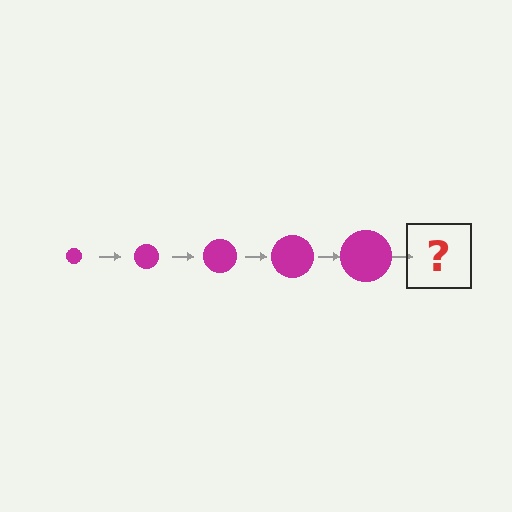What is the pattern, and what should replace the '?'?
The pattern is that the circle gets progressively larger each step. The '?' should be a magenta circle, larger than the previous one.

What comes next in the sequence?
The next element should be a magenta circle, larger than the previous one.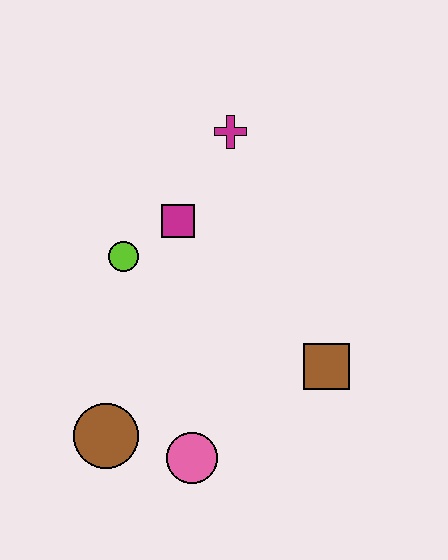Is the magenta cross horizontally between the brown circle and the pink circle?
No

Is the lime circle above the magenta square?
No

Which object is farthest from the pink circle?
The magenta cross is farthest from the pink circle.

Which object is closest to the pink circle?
The brown circle is closest to the pink circle.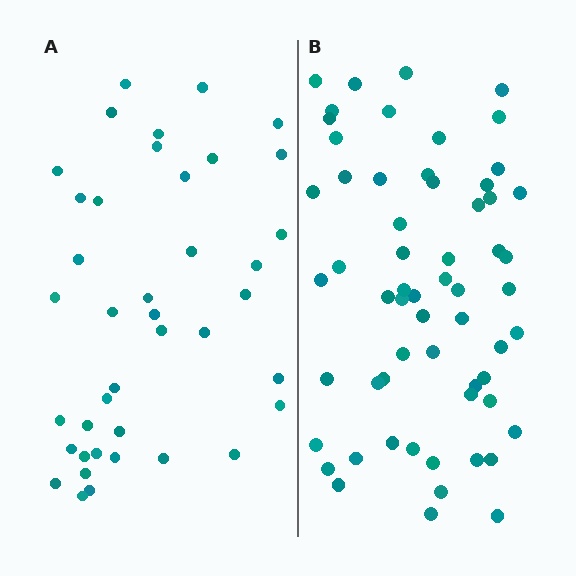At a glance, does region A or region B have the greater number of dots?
Region B (the right region) has more dots.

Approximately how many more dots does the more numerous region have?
Region B has approximately 20 more dots than region A.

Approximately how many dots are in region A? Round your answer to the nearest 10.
About 40 dots.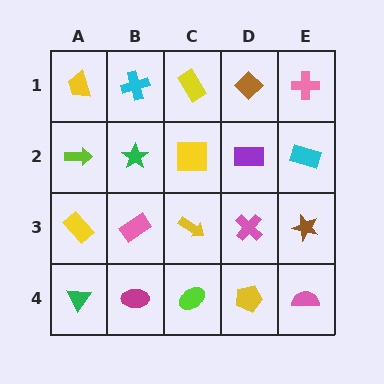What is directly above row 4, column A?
A yellow rectangle.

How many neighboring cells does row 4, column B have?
3.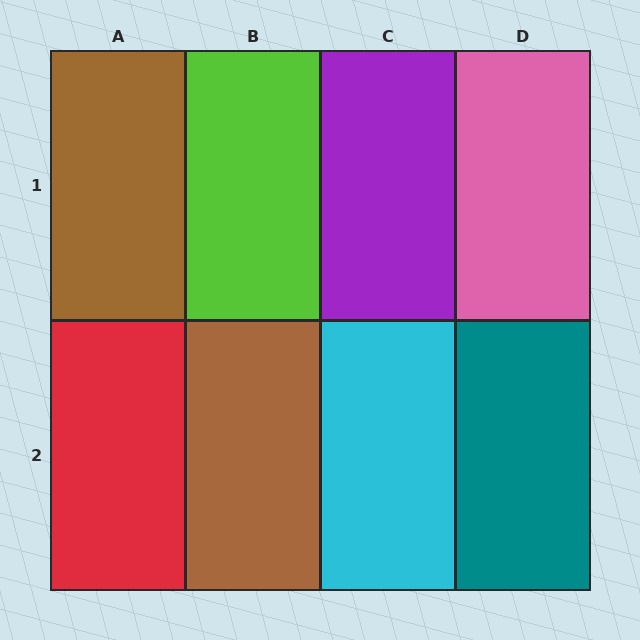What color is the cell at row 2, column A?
Red.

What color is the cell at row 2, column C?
Cyan.